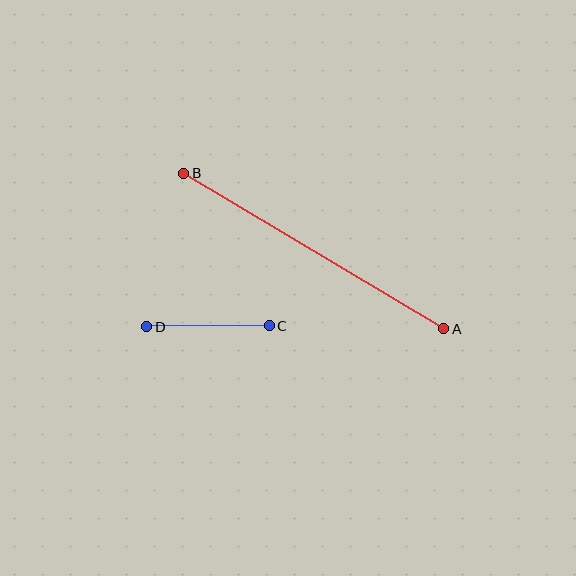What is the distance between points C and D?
The distance is approximately 122 pixels.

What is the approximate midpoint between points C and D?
The midpoint is at approximately (208, 326) pixels.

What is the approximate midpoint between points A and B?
The midpoint is at approximately (314, 251) pixels.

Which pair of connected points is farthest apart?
Points A and B are farthest apart.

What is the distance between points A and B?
The distance is approximately 303 pixels.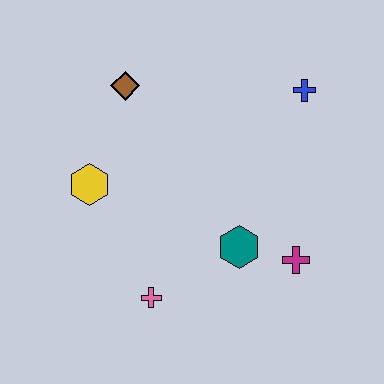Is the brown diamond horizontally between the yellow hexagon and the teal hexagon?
Yes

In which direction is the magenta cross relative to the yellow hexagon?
The magenta cross is to the right of the yellow hexagon.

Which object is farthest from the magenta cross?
The brown diamond is farthest from the magenta cross.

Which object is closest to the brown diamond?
The yellow hexagon is closest to the brown diamond.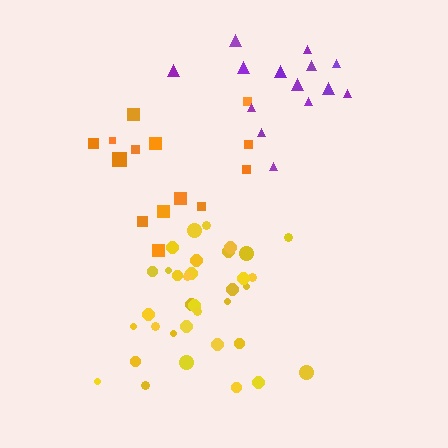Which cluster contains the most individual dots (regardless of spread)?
Yellow (35).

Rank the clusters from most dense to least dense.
yellow, purple, orange.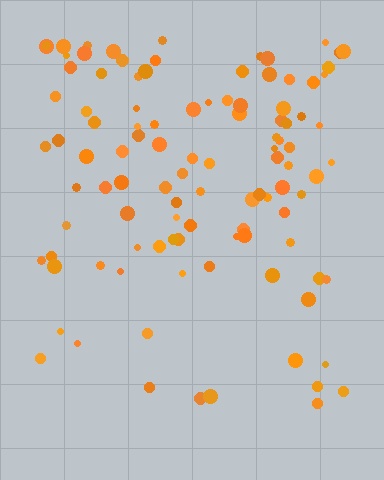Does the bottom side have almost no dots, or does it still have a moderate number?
Still a moderate number, just noticeably fewer than the top.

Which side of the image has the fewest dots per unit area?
The bottom.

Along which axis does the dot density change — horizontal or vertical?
Vertical.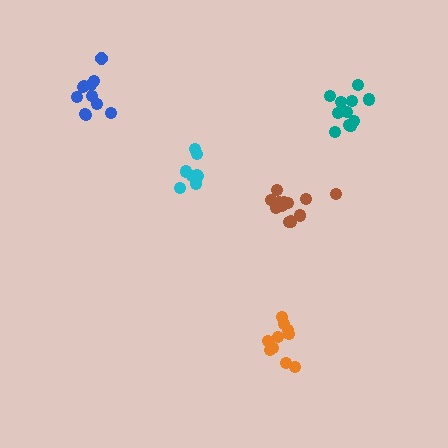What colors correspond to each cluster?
The clusters are colored: teal, cyan, orange, brown, blue.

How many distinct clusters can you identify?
There are 5 distinct clusters.